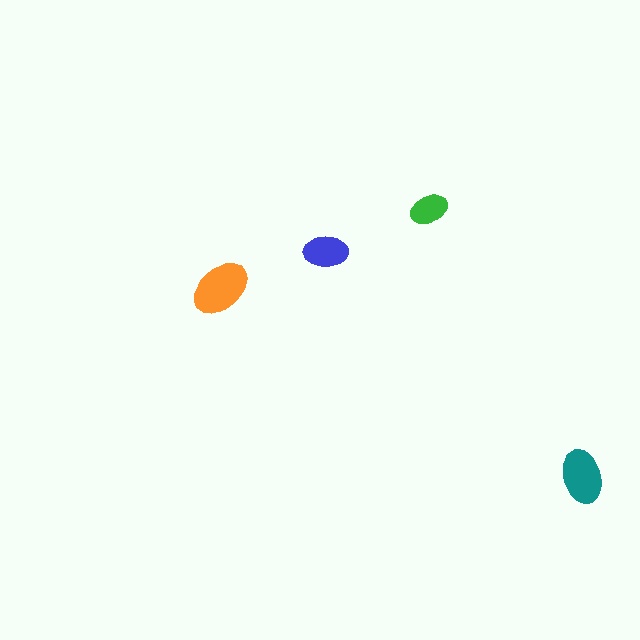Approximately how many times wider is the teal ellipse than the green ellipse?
About 1.5 times wider.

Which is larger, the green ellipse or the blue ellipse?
The blue one.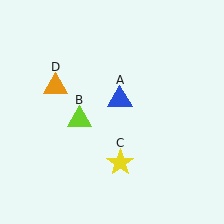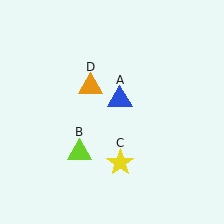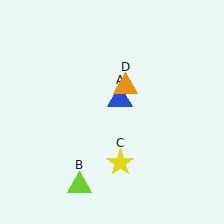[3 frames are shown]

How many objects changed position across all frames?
2 objects changed position: lime triangle (object B), orange triangle (object D).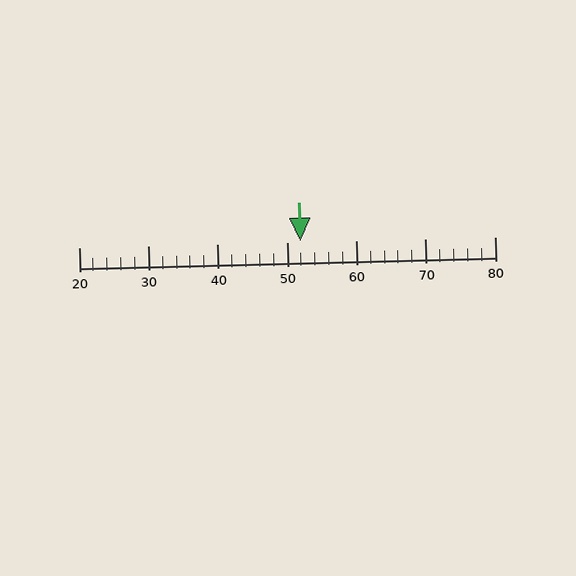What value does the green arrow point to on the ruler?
The green arrow points to approximately 52.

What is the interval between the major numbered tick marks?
The major tick marks are spaced 10 units apart.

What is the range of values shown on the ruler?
The ruler shows values from 20 to 80.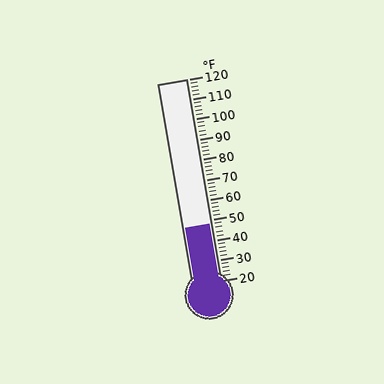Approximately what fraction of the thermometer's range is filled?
The thermometer is filled to approximately 30% of its range.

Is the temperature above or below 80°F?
The temperature is below 80°F.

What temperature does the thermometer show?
The thermometer shows approximately 48°F.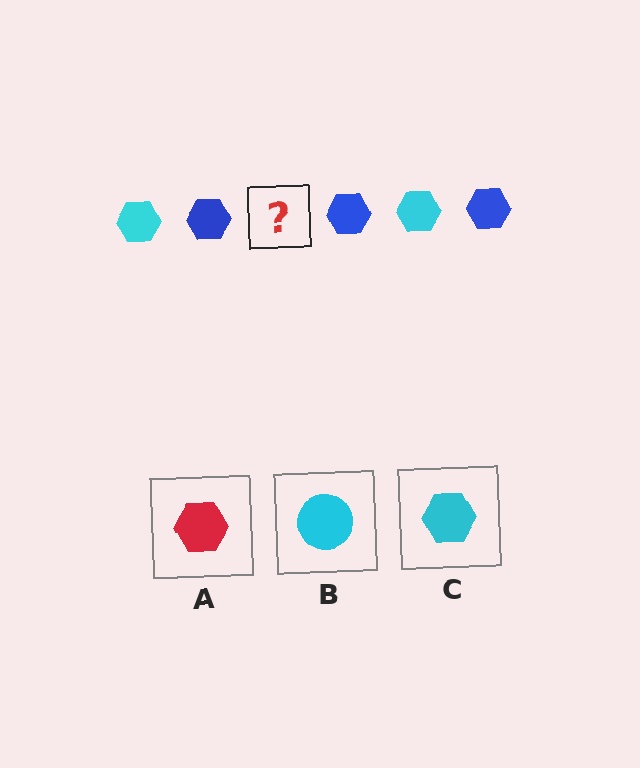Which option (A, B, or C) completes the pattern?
C.